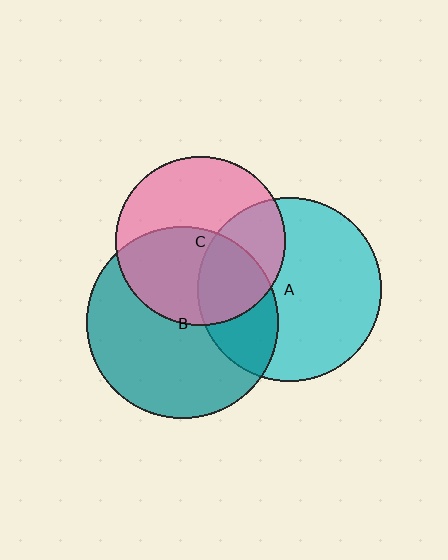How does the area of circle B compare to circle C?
Approximately 1.3 times.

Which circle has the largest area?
Circle B (teal).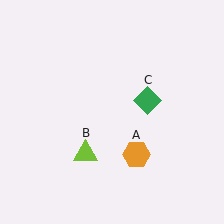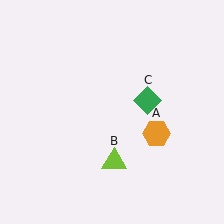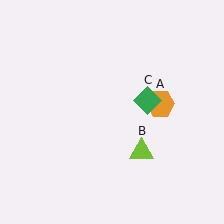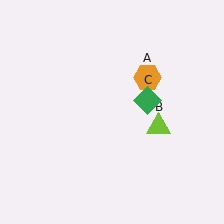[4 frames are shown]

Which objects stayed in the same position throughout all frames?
Green diamond (object C) remained stationary.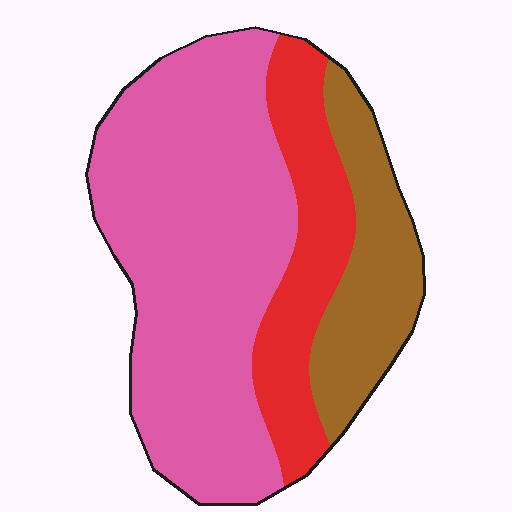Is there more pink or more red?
Pink.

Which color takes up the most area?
Pink, at roughly 60%.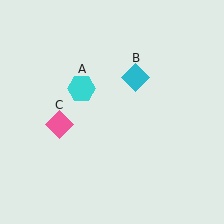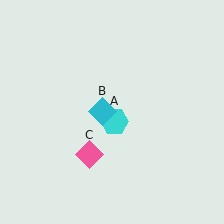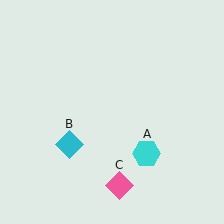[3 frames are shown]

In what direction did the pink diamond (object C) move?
The pink diamond (object C) moved down and to the right.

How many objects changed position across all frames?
3 objects changed position: cyan hexagon (object A), cyan diamond (object B), pink diamond (object C).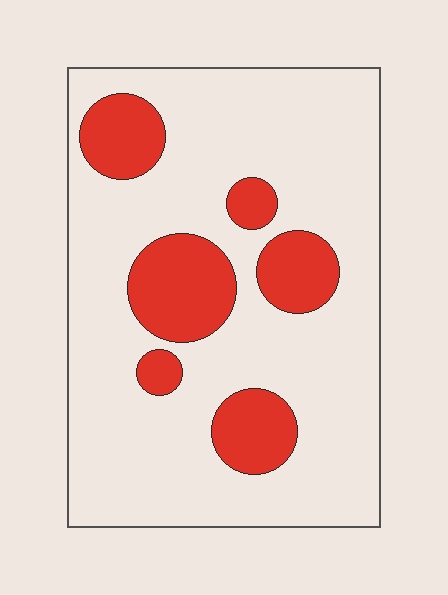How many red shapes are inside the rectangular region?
6.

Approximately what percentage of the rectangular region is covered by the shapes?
Approximately 20%.